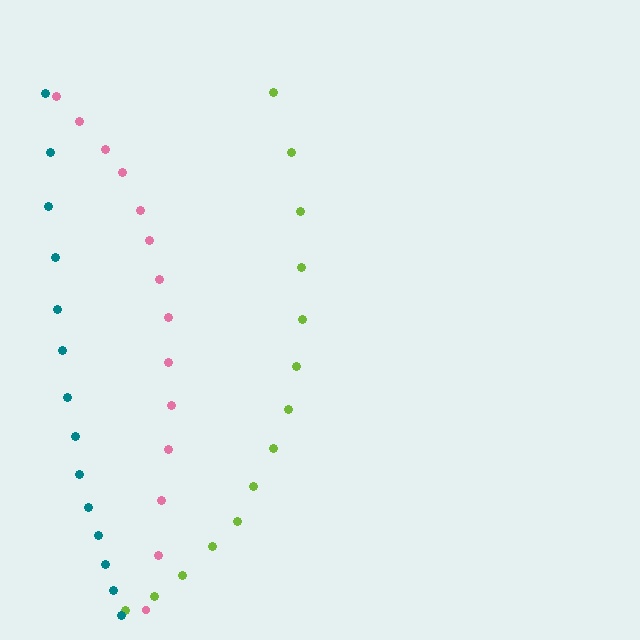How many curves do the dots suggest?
There are 3 distinct paths.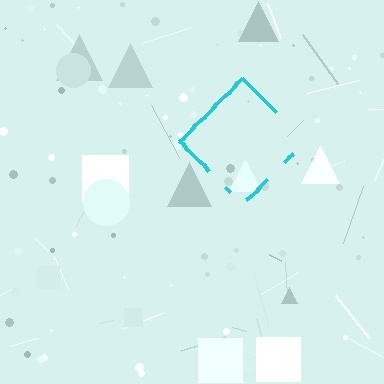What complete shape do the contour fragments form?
The contour fragments form a diamond.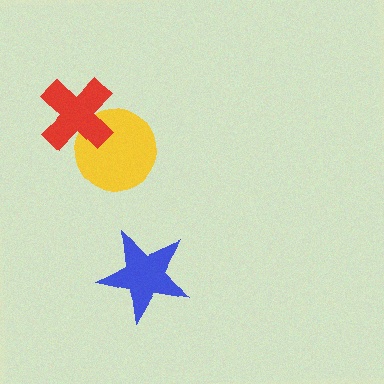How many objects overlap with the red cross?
1 object overlaps with the red cross.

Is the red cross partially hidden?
No, no other shape covers it.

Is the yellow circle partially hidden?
Yes, it is partially covered by another shape.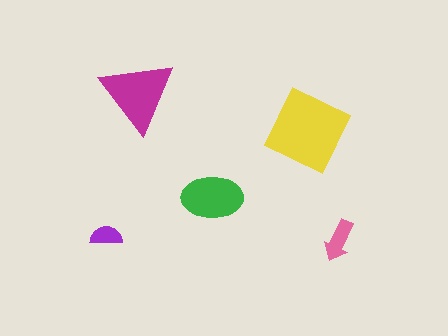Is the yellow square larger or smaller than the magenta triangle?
Larger.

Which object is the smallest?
The purple semicircle.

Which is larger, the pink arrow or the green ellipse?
The green ellipse.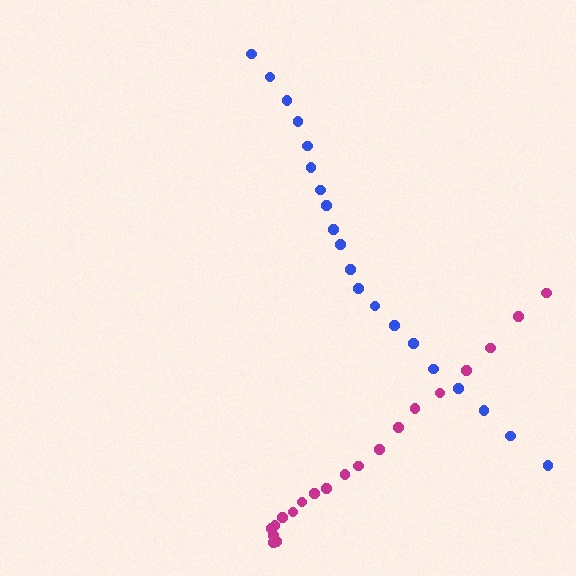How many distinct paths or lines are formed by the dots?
There are 2 distinct paths.